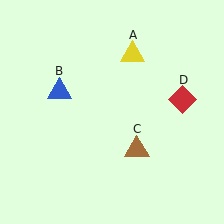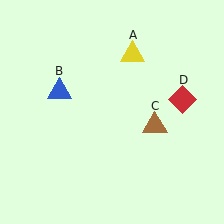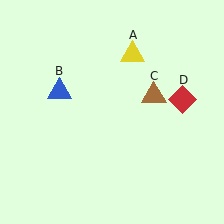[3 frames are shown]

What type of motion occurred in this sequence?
The brown triangle (object C) rotated counterclockwise around the center of the scene.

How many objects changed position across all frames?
1 object changed position: brown triangle (object C).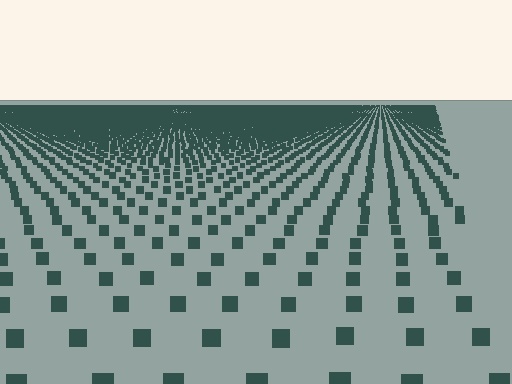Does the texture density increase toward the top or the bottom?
Density increases toward the top.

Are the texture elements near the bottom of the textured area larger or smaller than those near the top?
Larger. Near the bottom, elements are closer to the viewer and appear at a bigger on-screen size.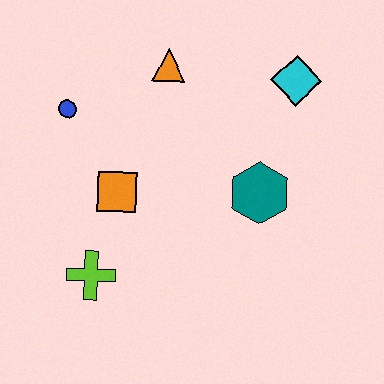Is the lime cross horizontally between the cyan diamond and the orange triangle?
No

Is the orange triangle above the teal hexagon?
Yes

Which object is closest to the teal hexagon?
The cyan diamond is closest to the teal hexagon.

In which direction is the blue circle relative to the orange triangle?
The blue circle is to the left of the orange triangle.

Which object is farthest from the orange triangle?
The lime cross is farthest from the orange triangle.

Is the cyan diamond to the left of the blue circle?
No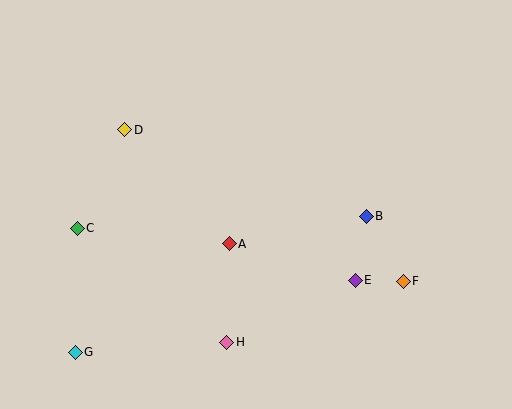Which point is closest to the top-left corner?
Point D is closest to the top-left corner.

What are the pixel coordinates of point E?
Point E is at (355, 280).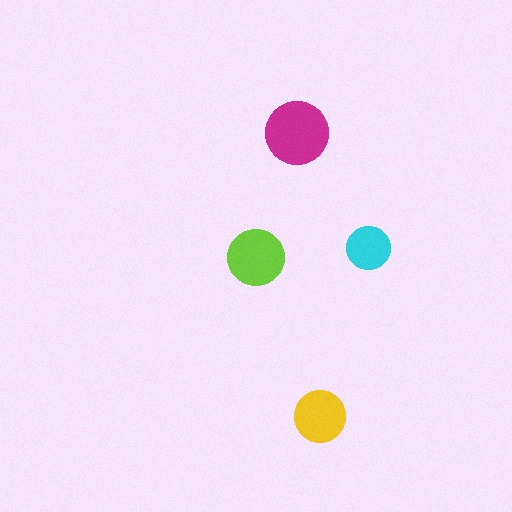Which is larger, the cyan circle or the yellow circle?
The yellow one.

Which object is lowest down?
The yellow circle is bottommost.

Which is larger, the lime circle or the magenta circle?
The magenta one.